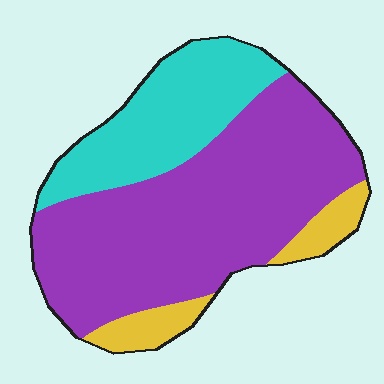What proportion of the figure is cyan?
Cyan takes up about one quarter (1/4) of the figure.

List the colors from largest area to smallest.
From largest to smallest: purple, cyan, yellow.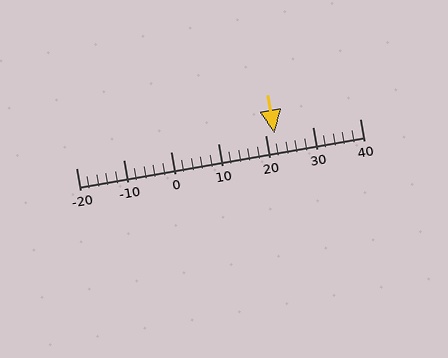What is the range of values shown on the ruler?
The ruler shows values from -20 to 40.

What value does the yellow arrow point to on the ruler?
The yellow arrow points to approximately 22.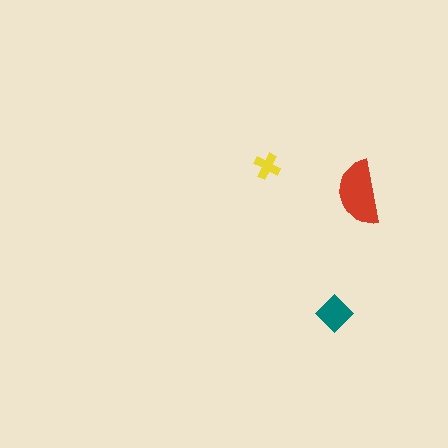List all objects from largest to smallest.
The red semicircle, the teal diamond, the yellow cross.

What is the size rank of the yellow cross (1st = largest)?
3rd.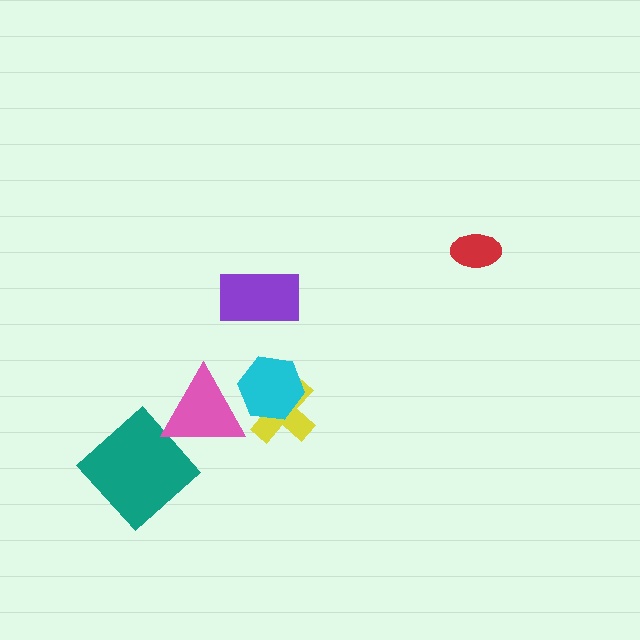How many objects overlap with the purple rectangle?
0 objects overlap with the purple rectangle.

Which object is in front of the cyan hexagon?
The pink triangle is in front of the cyan hexagon.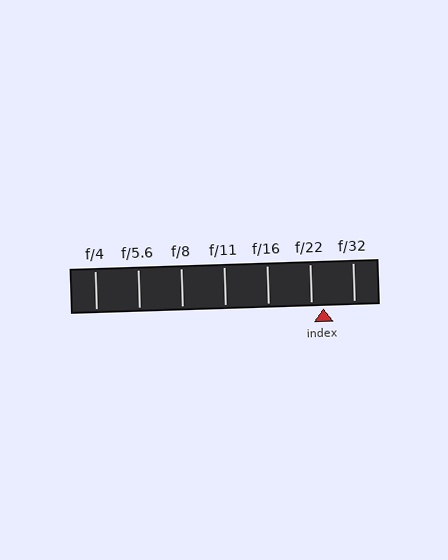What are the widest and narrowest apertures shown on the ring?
The widest aperture shown is f/4 and the narrowest is f/32.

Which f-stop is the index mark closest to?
The index mark is closest to f/22.